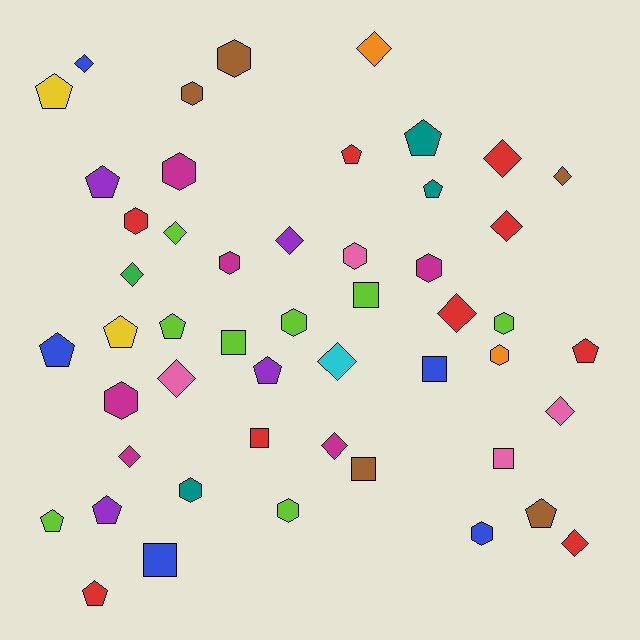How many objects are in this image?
There are 50 objects.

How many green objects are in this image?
There is 1 green object.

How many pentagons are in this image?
There are 14 pentagons.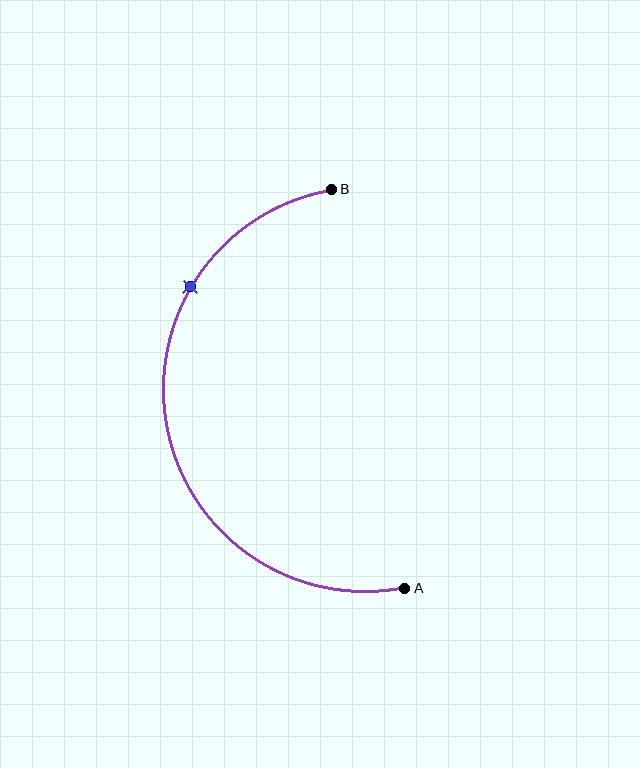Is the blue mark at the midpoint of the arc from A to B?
No. The blue mark lies on the arc but is closer to endpoint B. The arc midpoint would be at the point on the curve equidistant along the arc from both A and B.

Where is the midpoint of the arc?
The arc midpoint is the point on the curve farthest from the straight line joining A and B. It sits to the left of that line.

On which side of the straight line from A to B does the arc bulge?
The arc bulges to the left of the straight line connecting A and B.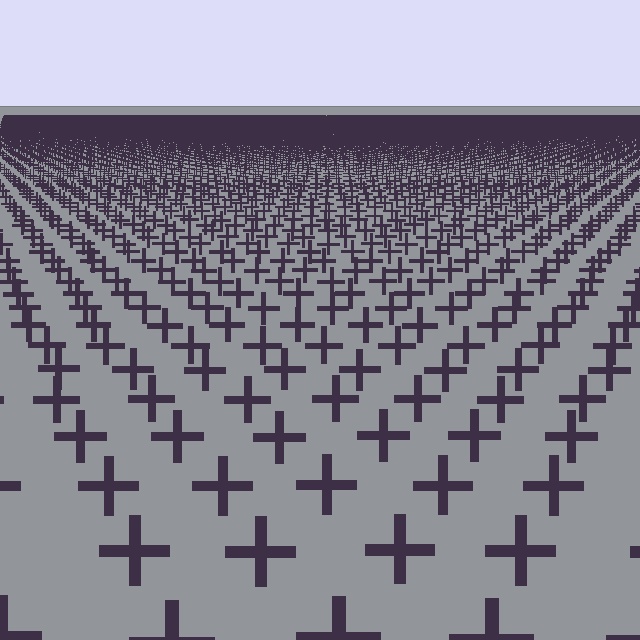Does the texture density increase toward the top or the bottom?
Density increases toward the top.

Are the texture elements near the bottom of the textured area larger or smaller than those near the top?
Larger. Near the bottom, elements are closer to the viewer and appear at a bigger on-screen size.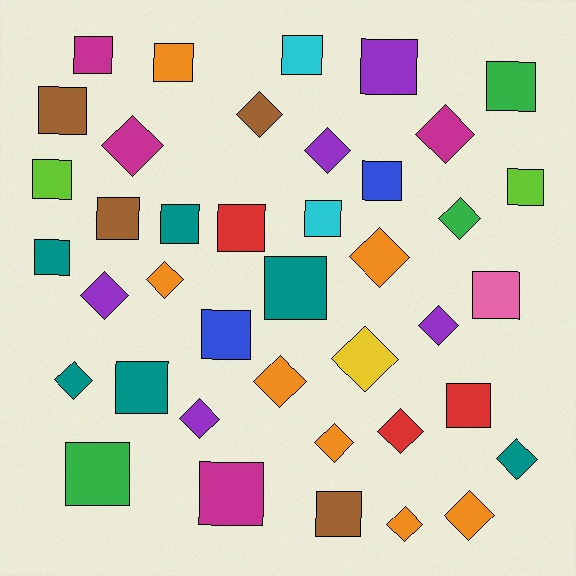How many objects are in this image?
There are 40 objects.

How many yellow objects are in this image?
There is 1 yellow object.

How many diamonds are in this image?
There are 18 diamonds.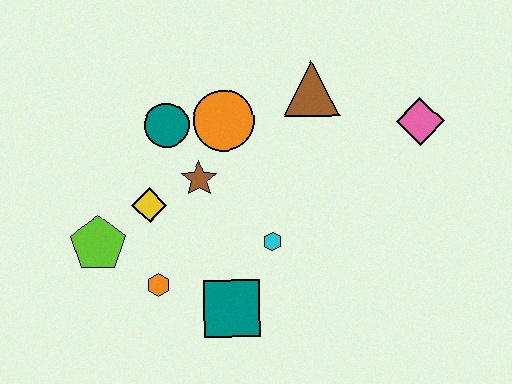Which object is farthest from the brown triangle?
The lime pentagon is farthest from the brown triangle.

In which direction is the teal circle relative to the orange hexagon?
The teal circle is above the orange hexagon.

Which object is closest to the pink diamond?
The brown triangle is closest to the pink diamond.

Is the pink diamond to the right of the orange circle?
Yes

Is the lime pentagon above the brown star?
No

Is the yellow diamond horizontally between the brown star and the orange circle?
No